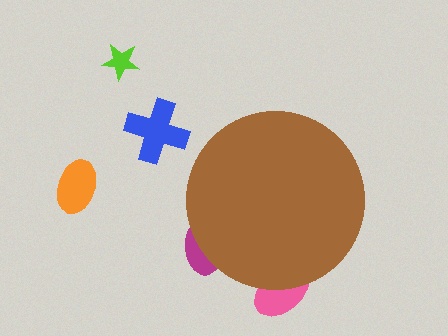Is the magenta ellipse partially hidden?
Yes, the magenta ellipse is partially hidden behind the brown circle.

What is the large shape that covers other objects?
A brown circle.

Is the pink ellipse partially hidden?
Yes, the pink ellipse is partially hidden behind the brown circle.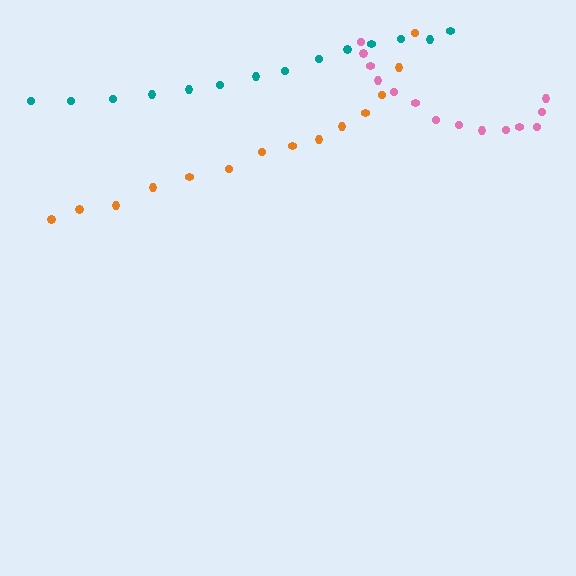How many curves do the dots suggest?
There are 3 distinct paths.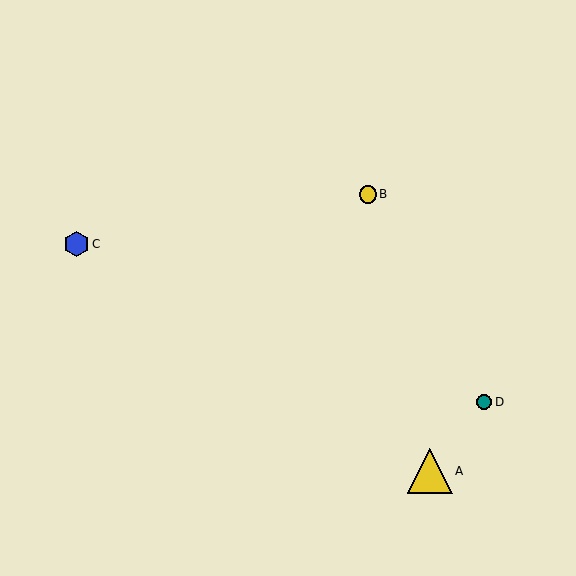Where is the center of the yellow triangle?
The center of the yellow triangle is at (430, 471).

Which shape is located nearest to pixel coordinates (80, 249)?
The blue hexagon (labeled C) at (76, 244) is nearest to that location.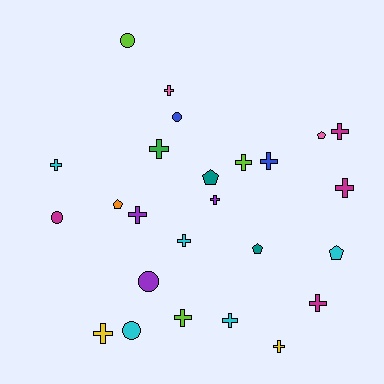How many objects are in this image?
There are 25 objects.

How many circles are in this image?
There are 5 circles.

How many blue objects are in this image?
There are 2 blue objects.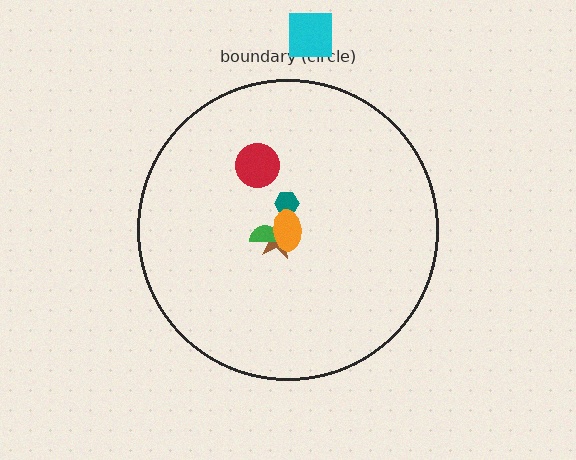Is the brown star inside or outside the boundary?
Inside.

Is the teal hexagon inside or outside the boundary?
Inside.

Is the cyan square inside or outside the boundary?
Outside.